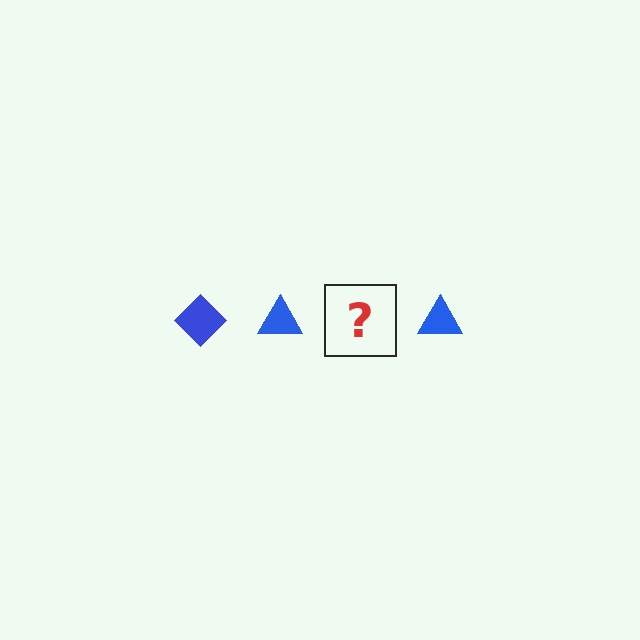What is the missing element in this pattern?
The missing element is a blue diamond.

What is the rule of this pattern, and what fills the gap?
The rule is that the pattern cycles through diamond, triangle shapes in blue. The gap should be filled with a blue diamond.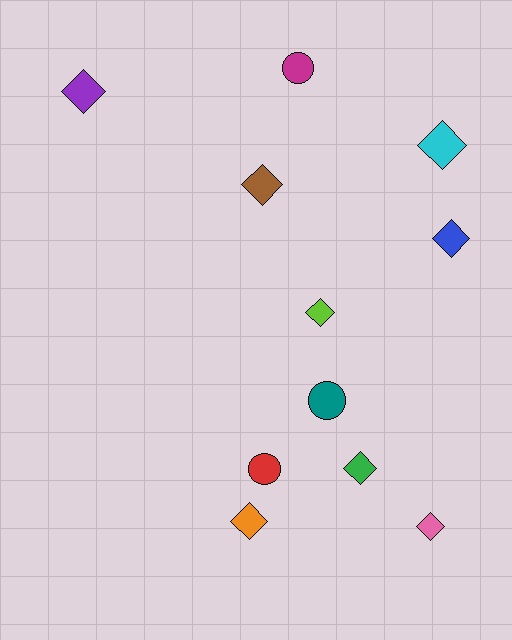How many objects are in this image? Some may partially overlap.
There are 11 objects.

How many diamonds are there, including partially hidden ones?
There are 8 diamonds.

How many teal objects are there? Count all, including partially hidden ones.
There is 1 teal object.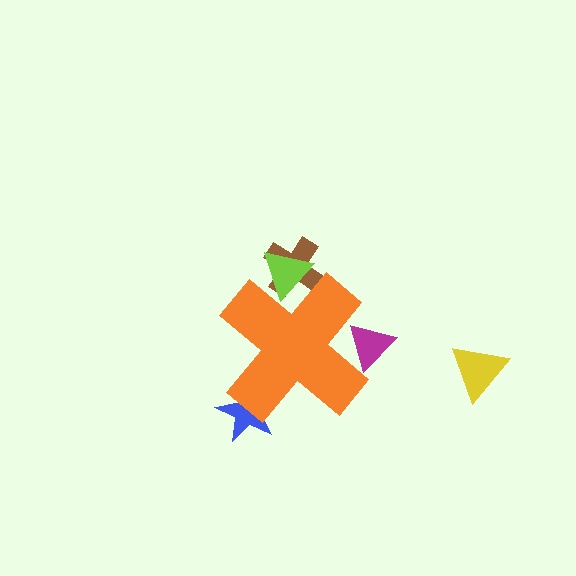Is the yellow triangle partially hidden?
No, the yellow triangle is fully visible.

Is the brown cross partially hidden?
Yes, the brown cross is partially hidden behind the orange cross.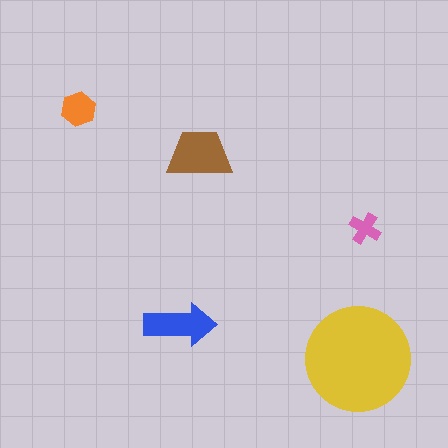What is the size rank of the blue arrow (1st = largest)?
3rd.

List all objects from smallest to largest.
The pink cross, the orange hexagon, the blue arrow, the brown trapezoid, the yellow circle.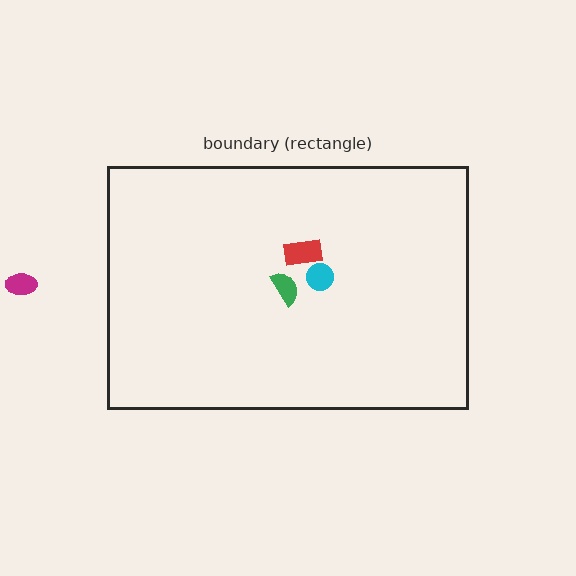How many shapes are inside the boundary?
3 inside, 1 outside.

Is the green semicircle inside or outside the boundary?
Inside.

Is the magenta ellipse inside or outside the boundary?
Outside.